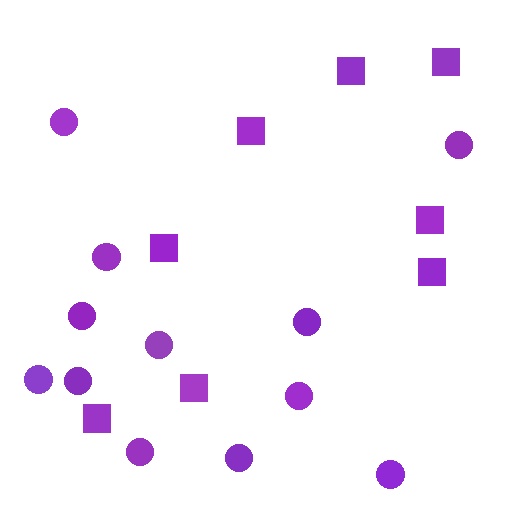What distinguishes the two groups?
There are 2 groups: one group of squares (8) and one group of circles (12).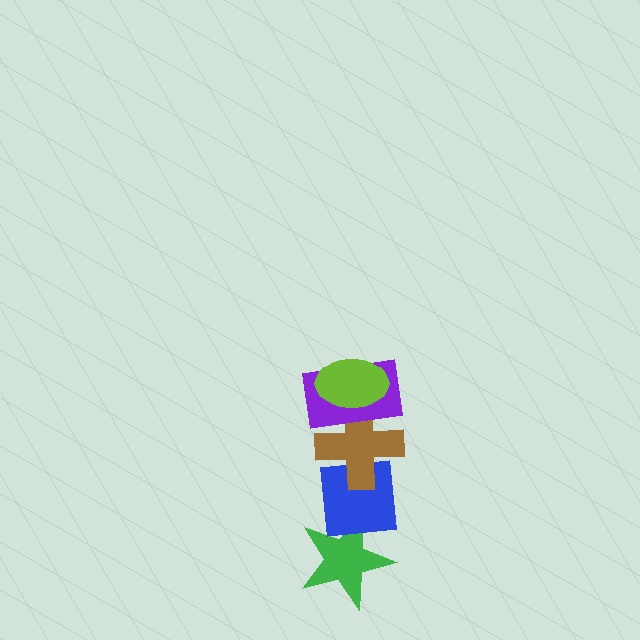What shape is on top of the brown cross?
The purple rectangle is on top of the brown cross.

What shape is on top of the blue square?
The brown cross is on top of the blue square.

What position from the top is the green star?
The green star is 5th from the top.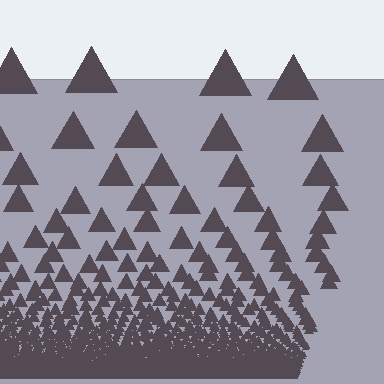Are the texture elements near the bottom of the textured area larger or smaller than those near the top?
Smaller. The gradient is inverted — elements near the bottom are smaller and denser.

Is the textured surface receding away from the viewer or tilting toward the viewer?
The surface appears to tilt toward the viewer. Texture elements get larger and sparser toward the top.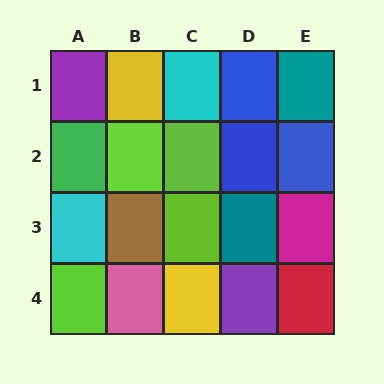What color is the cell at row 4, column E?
Red.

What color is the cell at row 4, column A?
Lime.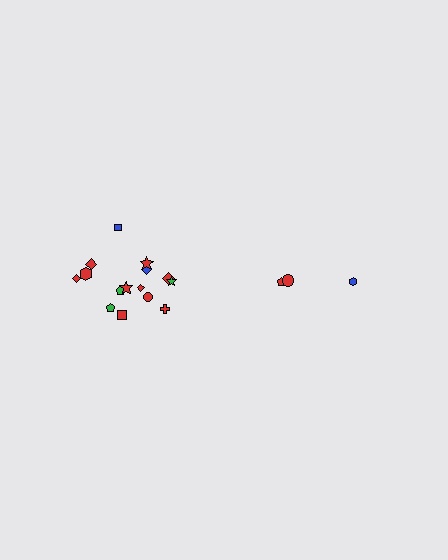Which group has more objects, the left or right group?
The left group.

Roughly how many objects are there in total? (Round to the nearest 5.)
Roughly 20 objects in total.